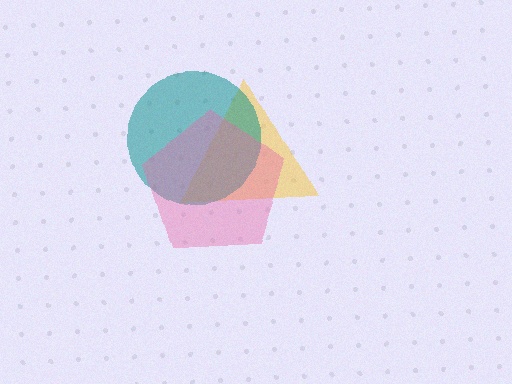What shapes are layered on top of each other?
The layered shapes are: a yellow triangle, a teal circle, a pink pentagon.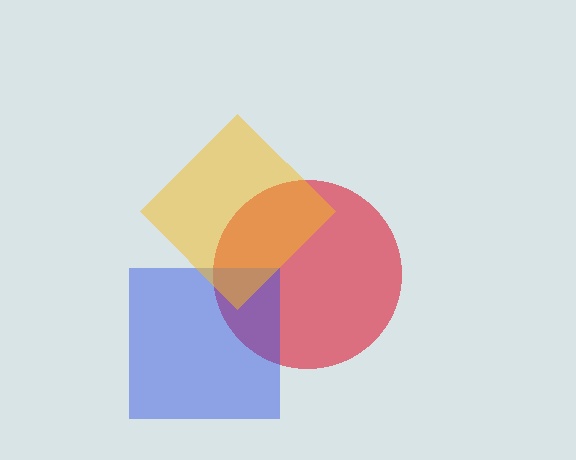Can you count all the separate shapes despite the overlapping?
Yes, there are 3 separate shapes.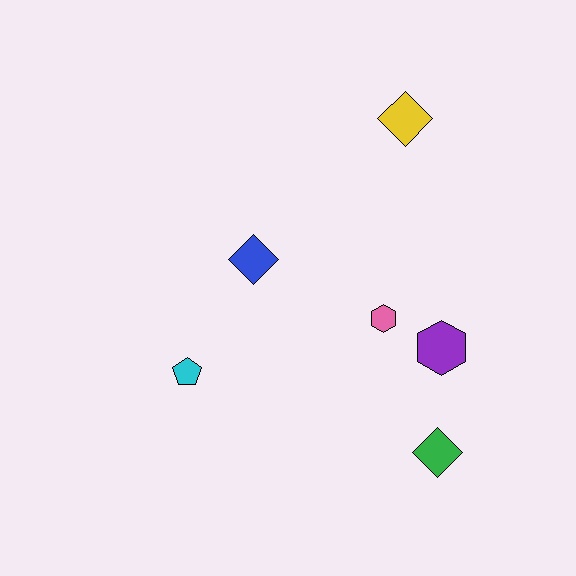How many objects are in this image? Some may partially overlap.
There are 6 objects.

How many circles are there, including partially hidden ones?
There are no circles.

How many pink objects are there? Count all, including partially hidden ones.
There is 1 pink object.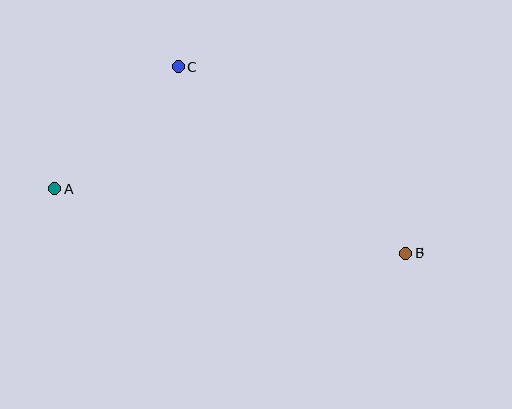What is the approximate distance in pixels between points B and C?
The distance between B and C is approximately 294 pixels.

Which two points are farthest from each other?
Points A and B are farthest from each other.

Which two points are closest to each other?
Points A and C are closest to each other.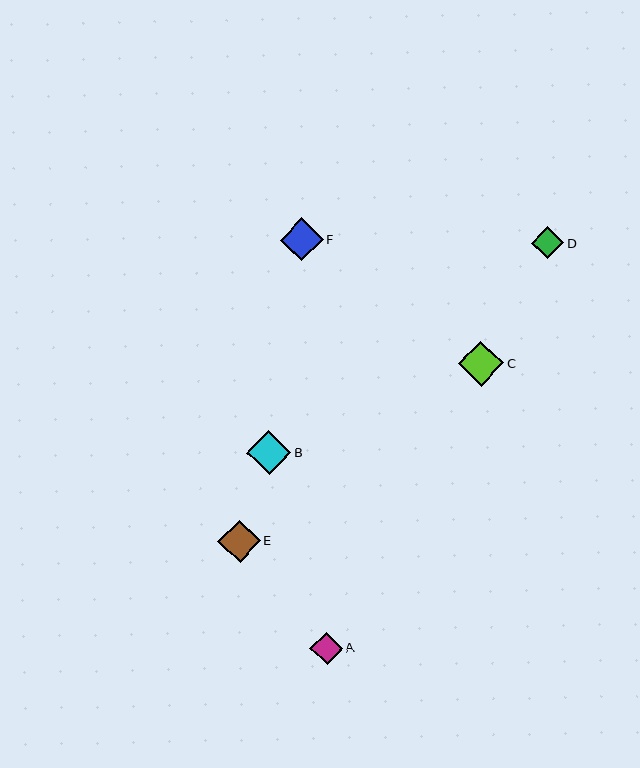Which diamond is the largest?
Diamond C is the largest with a size of approximately 45 pixels.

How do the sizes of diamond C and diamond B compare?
Diamond C and diamond B are approximately the same size.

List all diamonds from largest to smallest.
From largest to smallest: C, B, F, E, A, D.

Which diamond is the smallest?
Diamond D is the smallest with a size of approximately 32 pixels.